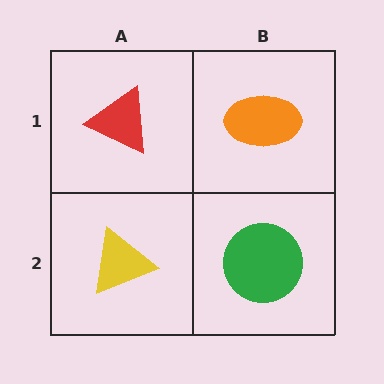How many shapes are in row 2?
2 shapes.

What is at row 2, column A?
A yellow triangle.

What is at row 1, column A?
A red triangle.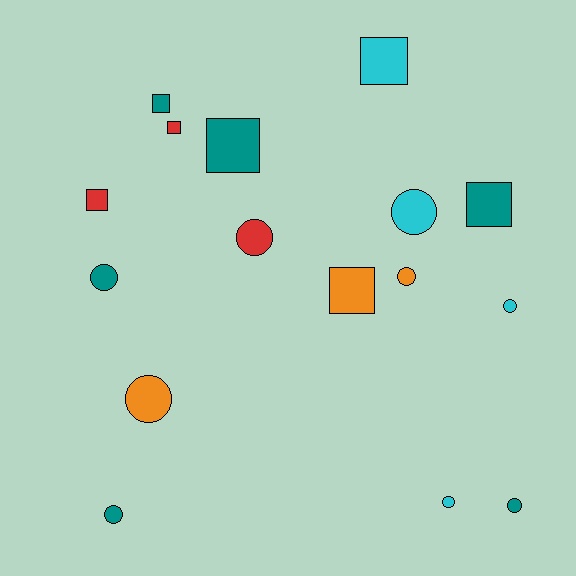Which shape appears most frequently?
Circle, with 9 objects.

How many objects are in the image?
There are 16 objects.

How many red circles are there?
There is 1 red circle.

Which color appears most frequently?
Teal, with 6 objects.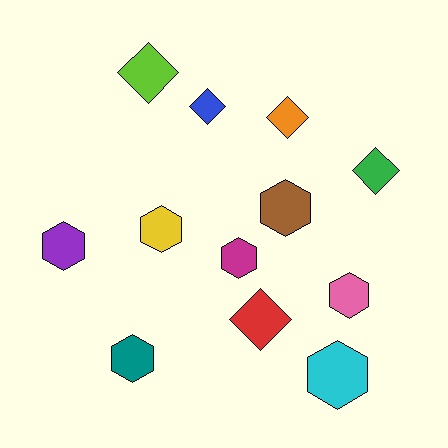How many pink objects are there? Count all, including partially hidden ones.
There is 1 pink object.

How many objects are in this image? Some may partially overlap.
There are 12 objects.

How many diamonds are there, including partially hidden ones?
There are 5 diamonds.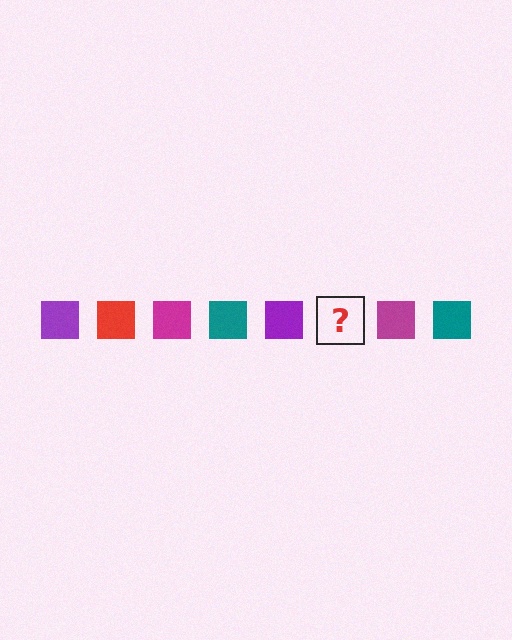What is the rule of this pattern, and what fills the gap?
The rule is that the pattern cycles through purple, red, magenta, teal squares. The gap should be filled with a red square.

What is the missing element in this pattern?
The missing element is a red square.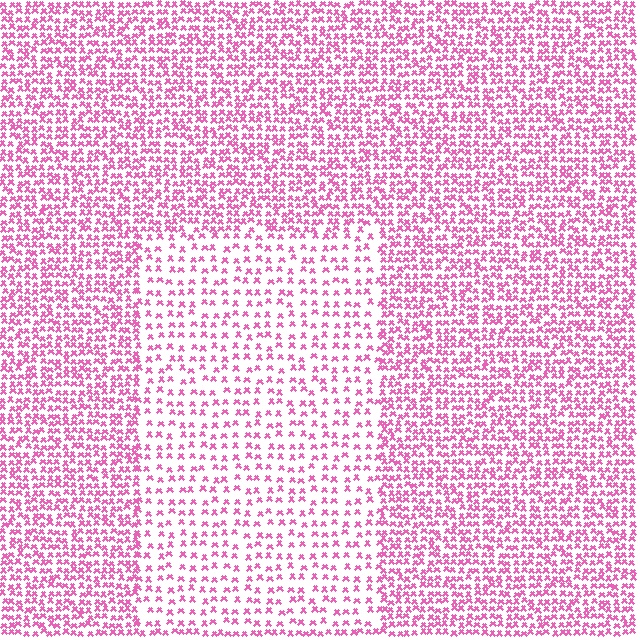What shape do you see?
I see a rectangle.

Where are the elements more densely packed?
The elements are more densely packed outside the rectangle boundary.